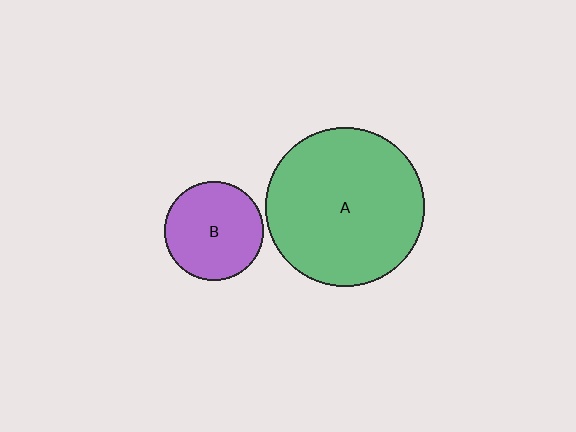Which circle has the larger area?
Circle A (green).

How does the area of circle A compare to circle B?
Approximately 2.6 times.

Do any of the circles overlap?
No, none of the circles overlap.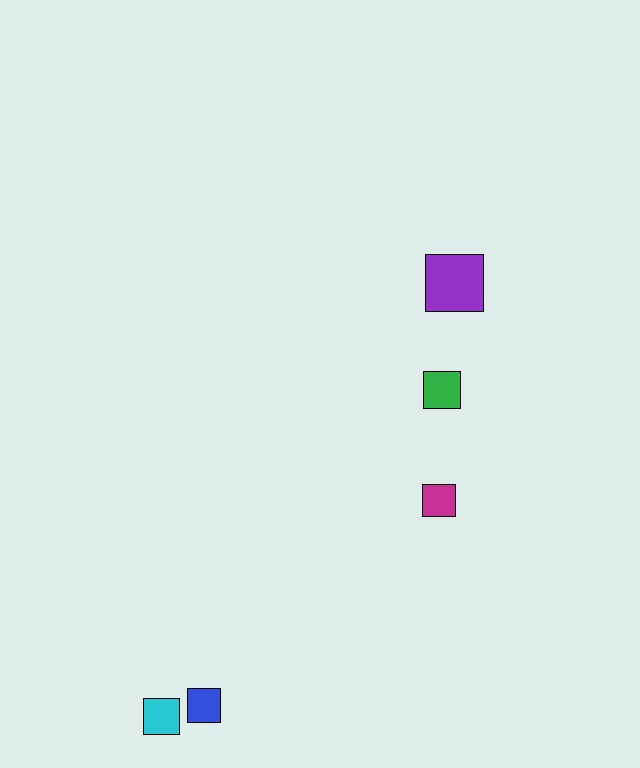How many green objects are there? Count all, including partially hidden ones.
There is 1 green object.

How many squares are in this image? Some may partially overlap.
There are 5 squares.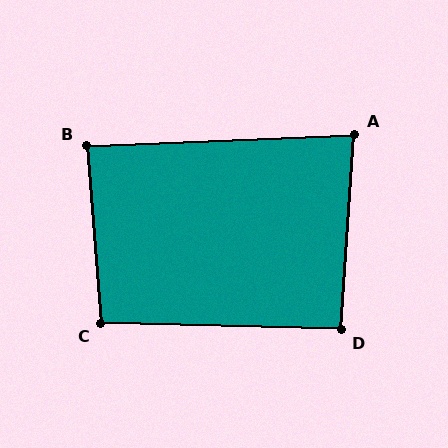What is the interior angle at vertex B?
Approximately 88 degrees (approximately right).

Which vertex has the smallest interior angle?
A, at approximately 84 degrees.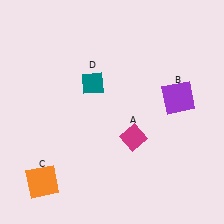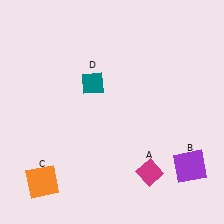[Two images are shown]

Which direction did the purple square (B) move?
The purple square (B) moved down.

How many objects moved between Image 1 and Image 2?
2 objects moved between the two images.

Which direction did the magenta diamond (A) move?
The magenta diamond (A) moved down.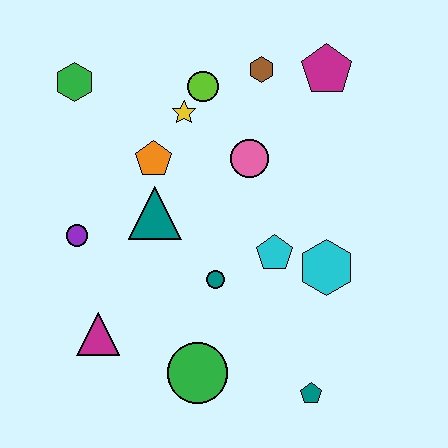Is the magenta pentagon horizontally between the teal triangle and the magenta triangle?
No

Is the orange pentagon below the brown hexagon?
Yes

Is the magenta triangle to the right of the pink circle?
No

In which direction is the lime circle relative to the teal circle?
The lime circle is above the teal circle.